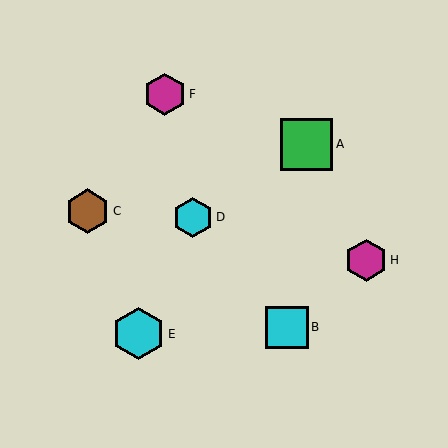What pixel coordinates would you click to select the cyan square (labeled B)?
Click at (287, 327) to select the cyan square B.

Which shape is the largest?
The cyan hexagon (labeled E) is the largest.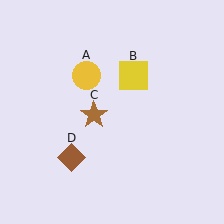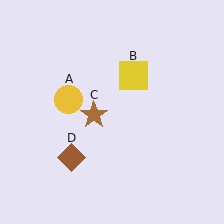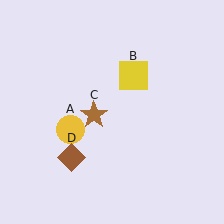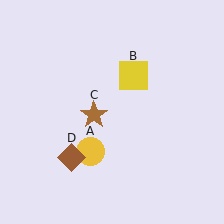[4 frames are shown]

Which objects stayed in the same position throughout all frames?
Yellow square (object B) and brown star (object C) and brown diamond (object D) remained stationary.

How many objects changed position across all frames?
1 object changed position: yellow circle (object A).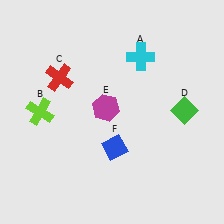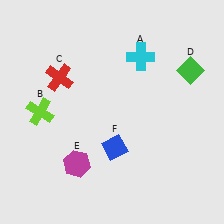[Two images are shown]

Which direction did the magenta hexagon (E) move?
The magenta hexagon (E) moved down.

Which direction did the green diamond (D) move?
The green diamond (D) moved up.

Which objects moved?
The objects that moved are: the green diamond (D), the magenta hexagon (E).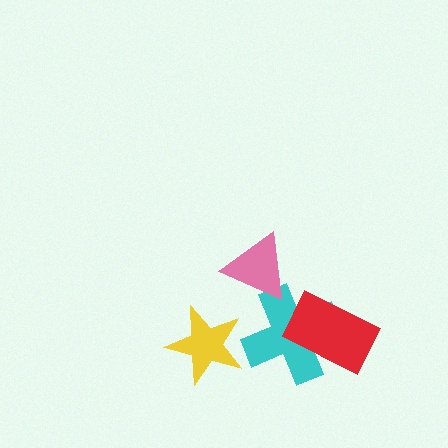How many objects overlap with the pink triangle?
1 object overlaps with the pink triangle.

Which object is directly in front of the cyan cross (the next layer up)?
The pink triangle is directly in front of the cyan cross.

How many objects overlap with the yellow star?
0 objects overlap with the yellow star.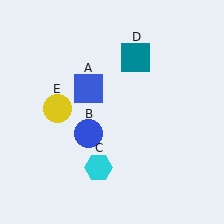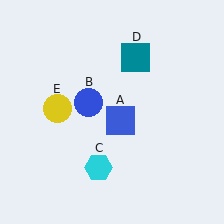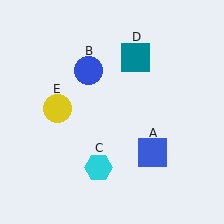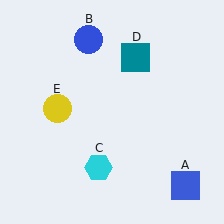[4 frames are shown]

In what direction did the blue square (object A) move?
The blue square (object A) moved down and to the right.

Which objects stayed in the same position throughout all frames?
Cyan hexagon (object C) and teal square (object D) and yellow circle (object E) remained stationary.